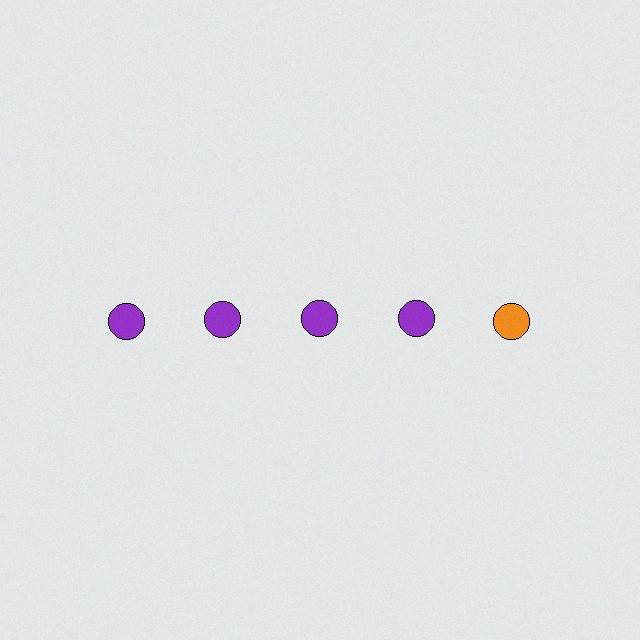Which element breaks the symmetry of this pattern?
The orange circle in the top row, rightmost column breaks the symmetry. All other shapes are purple circles.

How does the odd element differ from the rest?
It has a different color: orange instead of purple.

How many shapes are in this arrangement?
There are 5 shapes arranged in a grid pattern.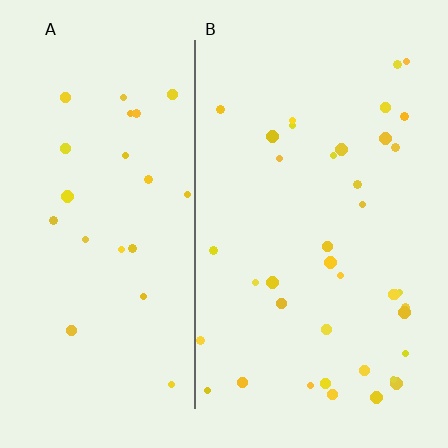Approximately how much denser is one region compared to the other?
Approximately 1.6× — region B over region A.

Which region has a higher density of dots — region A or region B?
B (the right).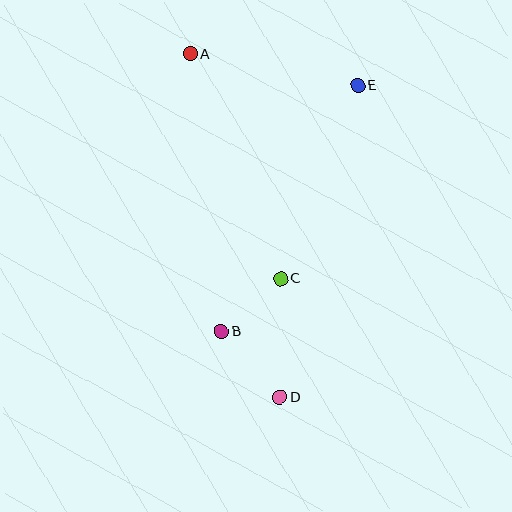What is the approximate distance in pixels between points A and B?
The distance between A and B is approximately 279 pixels.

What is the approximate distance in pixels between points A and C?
The distance between A and C is approximately 242 pixels.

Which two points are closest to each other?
Points B and C are closest to each other.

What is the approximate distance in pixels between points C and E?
The distance between C and E is approximately 208 pixels.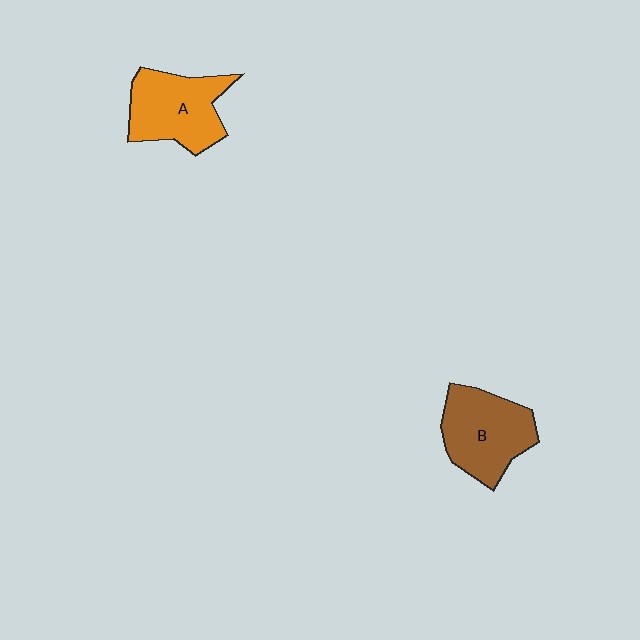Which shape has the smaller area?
Shape A (orange).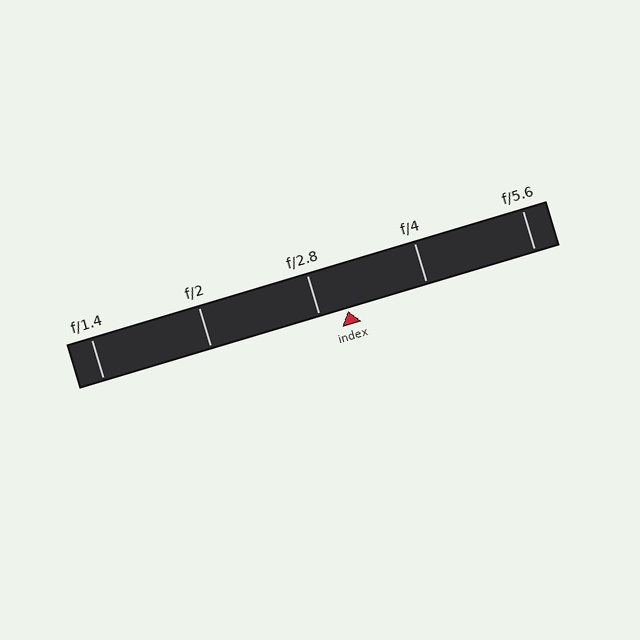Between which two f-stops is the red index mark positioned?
The index mark is between f/2.8 and f/4.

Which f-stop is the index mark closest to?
The index mark is closest to f/2.8.